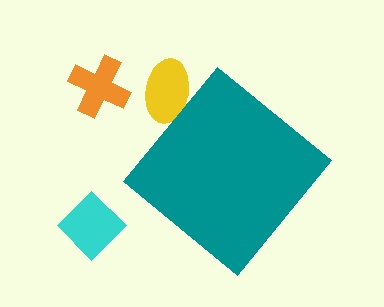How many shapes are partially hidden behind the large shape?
1 shape is partially hidden.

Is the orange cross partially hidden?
No, the orange cross is fully visible.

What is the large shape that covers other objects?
A teal diamond.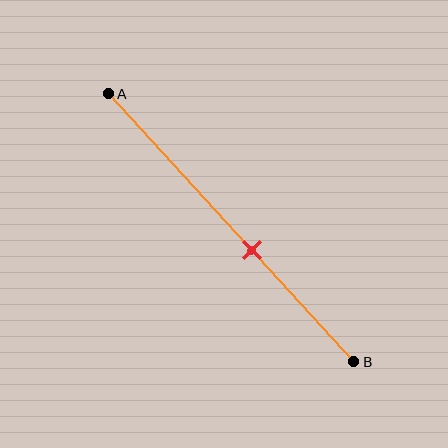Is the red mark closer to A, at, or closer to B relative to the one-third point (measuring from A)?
The red mark is closer to point B than the one-third point of segment AB.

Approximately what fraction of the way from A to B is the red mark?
The red mark is approximately 60% of the way from A to B.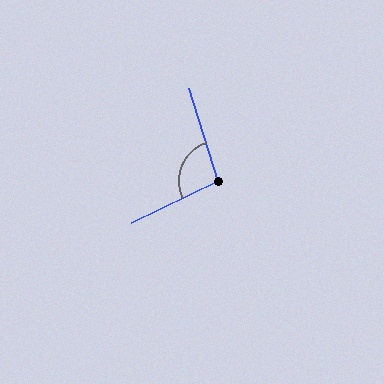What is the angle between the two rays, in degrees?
Approximately 99 degrees.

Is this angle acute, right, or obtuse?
It is obtuse.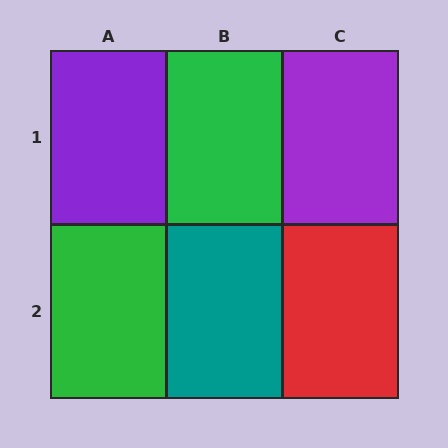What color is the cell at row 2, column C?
Red.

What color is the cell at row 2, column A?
Green.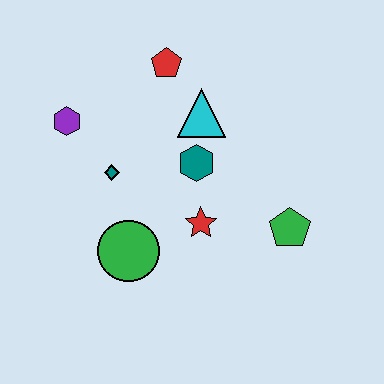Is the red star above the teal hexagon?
No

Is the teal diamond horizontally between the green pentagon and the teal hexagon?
No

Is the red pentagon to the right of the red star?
No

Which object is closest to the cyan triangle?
The teal hexagon is closest to the cyan triangle.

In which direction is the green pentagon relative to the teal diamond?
The green pentagon is to the right of the teal diamond.